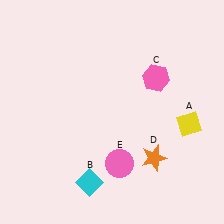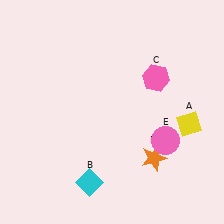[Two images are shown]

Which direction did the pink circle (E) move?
The pink circle (E) moved right.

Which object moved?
The pink circle (E) moved right.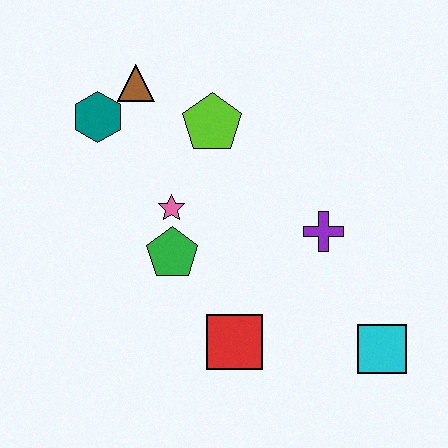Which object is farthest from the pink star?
The cyan square is farthest from the pink star.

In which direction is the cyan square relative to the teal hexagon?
The cyan square is to the right of the teal hexagon.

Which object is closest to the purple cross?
The cyan square is closest to the purple cross.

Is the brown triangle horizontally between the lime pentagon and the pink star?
No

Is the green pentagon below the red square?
No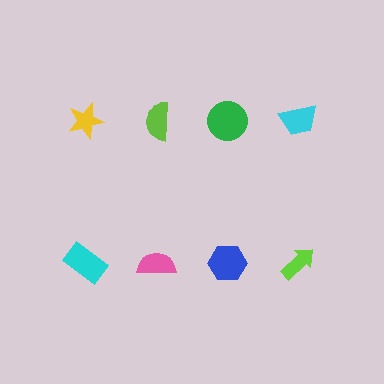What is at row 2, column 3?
A blue hexagon.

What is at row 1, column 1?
A yellow star.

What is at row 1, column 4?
A cyan trapezoid.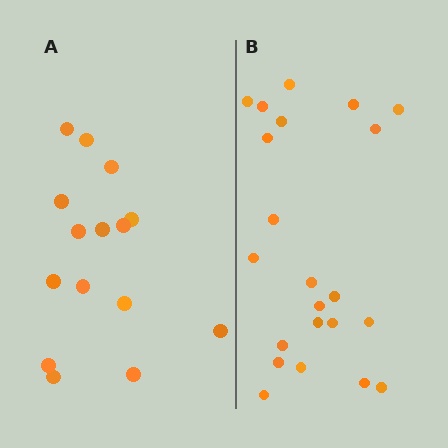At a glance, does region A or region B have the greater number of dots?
Region B (the right region) has more dots.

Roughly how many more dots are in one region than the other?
Region B has roughly 8 or so more dots than region A.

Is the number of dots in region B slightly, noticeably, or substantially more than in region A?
Region B has substantially more. The ratio is roughly 1.5 to 1.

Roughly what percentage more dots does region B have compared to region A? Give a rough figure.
About 45% more.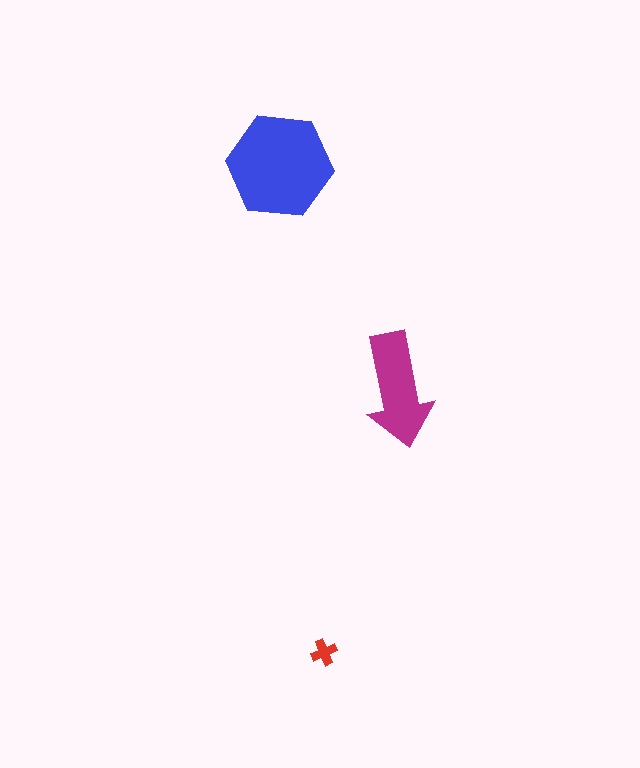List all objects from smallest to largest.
The red cross, the magenta arrow, the blue hexagon.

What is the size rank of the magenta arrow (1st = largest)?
2nd.